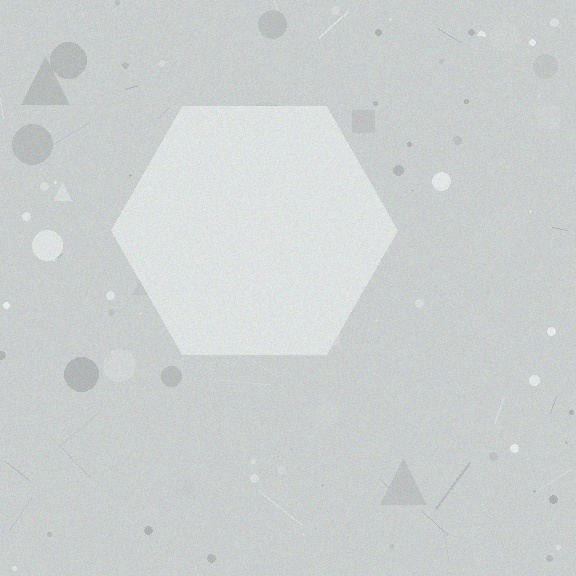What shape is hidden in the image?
A hexagon is hidden in the image.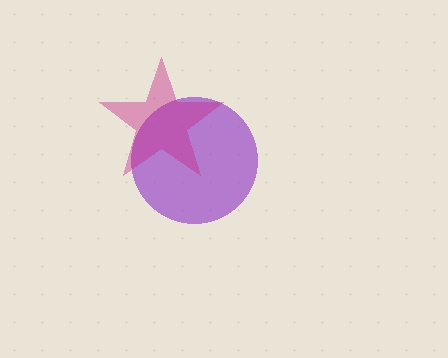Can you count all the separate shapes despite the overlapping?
Yes, there are 2 separate shapes.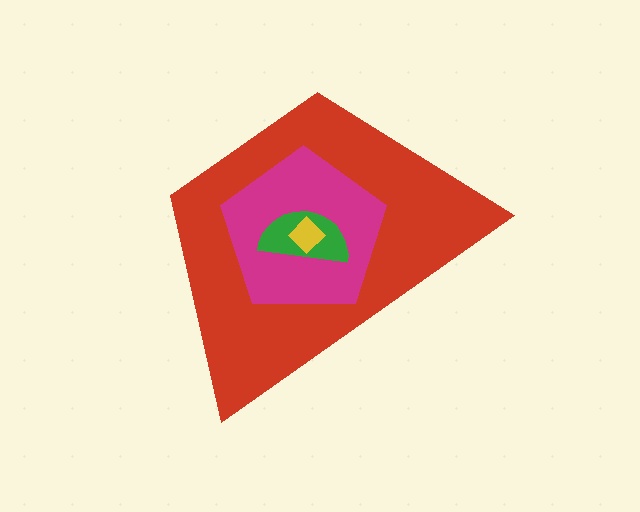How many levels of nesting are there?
4.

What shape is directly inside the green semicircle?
The yellow diamond.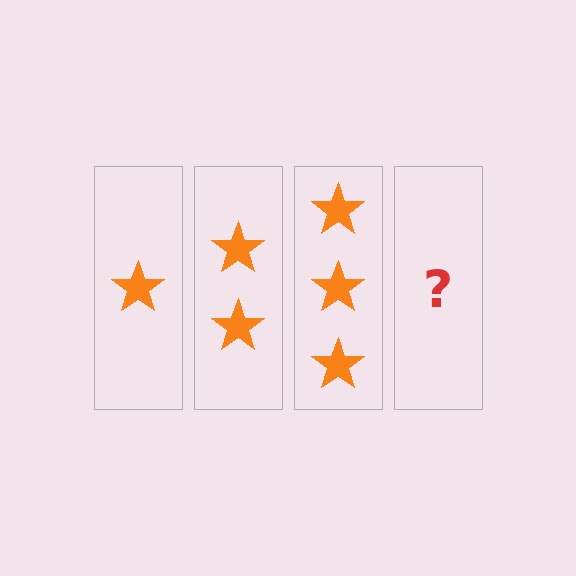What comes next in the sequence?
The next element should be 4 stars.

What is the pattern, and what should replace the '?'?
The pattern is that each step adds one more star. The '?' should be 4 stars.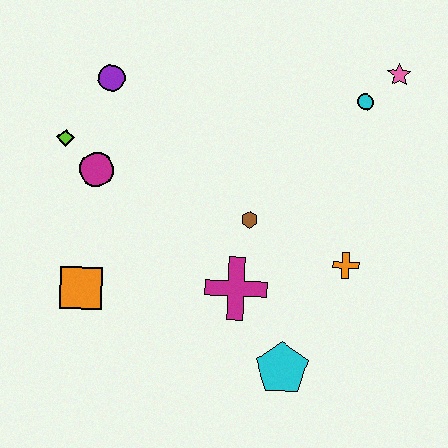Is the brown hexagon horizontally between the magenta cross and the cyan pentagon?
Yes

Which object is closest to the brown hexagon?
The magenta cross is closest to the brown hexagon.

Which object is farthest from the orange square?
The pink star is farthest from the orange square.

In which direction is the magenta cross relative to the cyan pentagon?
The magenta cross is above the cyan pentagon.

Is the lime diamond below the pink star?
Yes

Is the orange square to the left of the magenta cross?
Yes